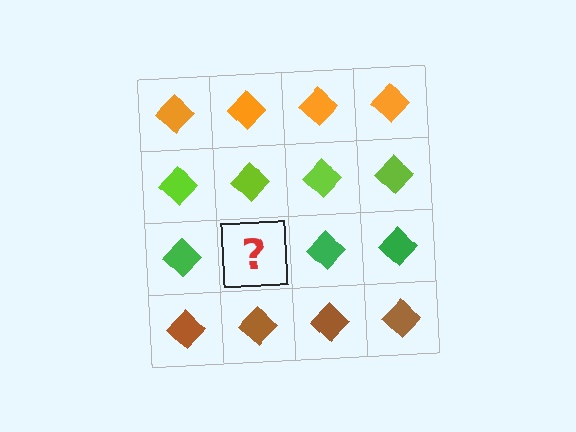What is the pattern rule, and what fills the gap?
The rule is that each row has a consistent color. The gap should be filled with a green diamond.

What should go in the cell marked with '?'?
The missing cell should contain a green diamond.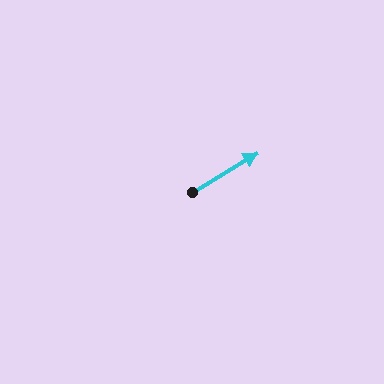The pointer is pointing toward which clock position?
Roughly 2 o'clock.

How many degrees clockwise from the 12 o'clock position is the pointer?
Approximately 59 degrees.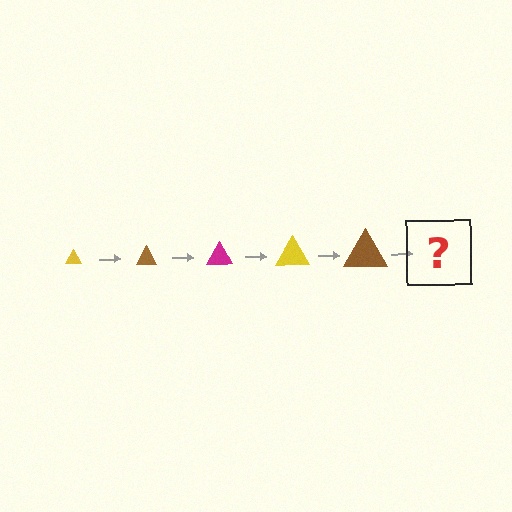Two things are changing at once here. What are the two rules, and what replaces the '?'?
The two rules are that the triangle grows larger each step and the color cycles through yellow, brown, and magenta. The '?' should be a magenta triangle, larger than the previous one.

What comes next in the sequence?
The next element should be a magenta triangle, larger than the previous one.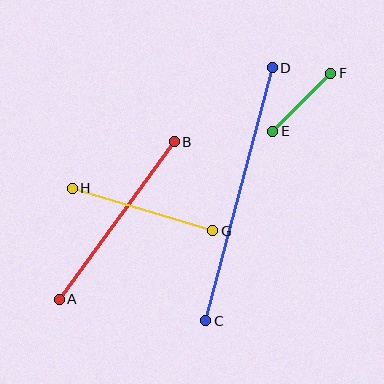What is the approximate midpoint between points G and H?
The midpoint is at approximately (143, 209) pixels.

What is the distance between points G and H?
The distance is approximately 147 pixels.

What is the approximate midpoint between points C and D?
The midpoint is at approximately (239, 194) pixels.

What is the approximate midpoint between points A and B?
The midpoint is at approximately (117, 220) pixels.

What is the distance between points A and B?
The distance is approximately 195 pixels.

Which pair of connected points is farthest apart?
Points C and D are farthest apart.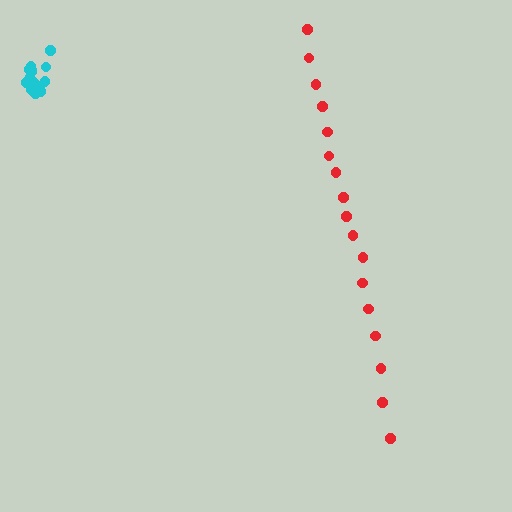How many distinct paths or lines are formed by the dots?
There are 2 distinct paths.